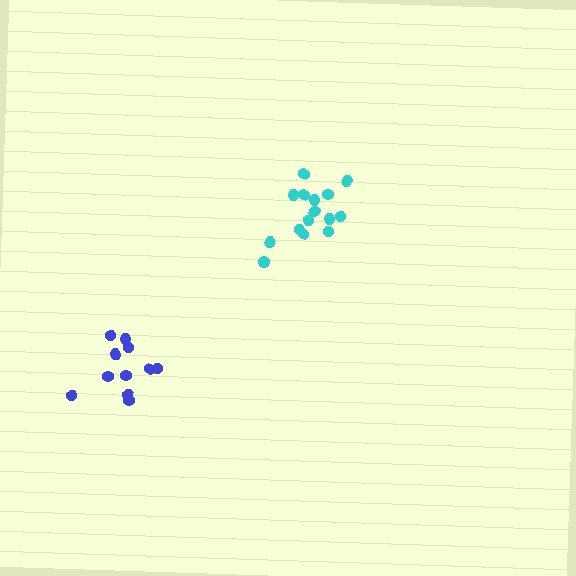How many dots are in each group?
Group 1: 15 dots, Group 2: 11 dots (26 total).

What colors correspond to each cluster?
The clusters are colored: cyan, blue.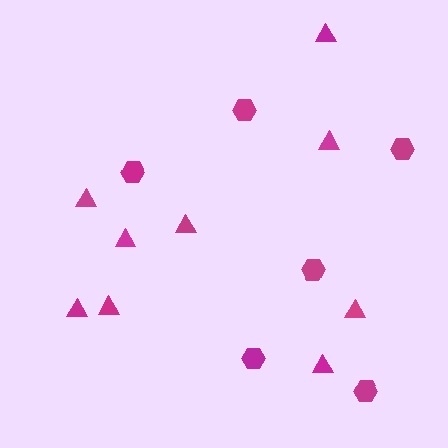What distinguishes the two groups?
There are 2 groups: one group of hexagons (6) and one group of triangles (9).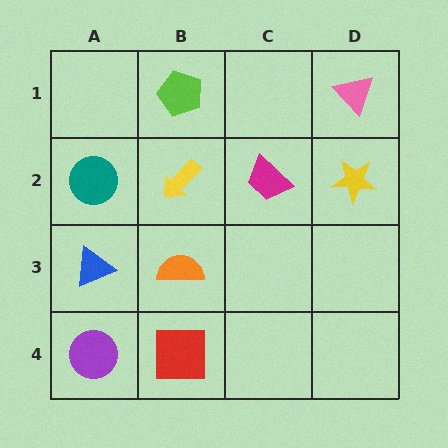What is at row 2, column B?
A yellow arrow.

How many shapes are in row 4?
2 shapes.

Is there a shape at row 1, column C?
No, that cell is empty.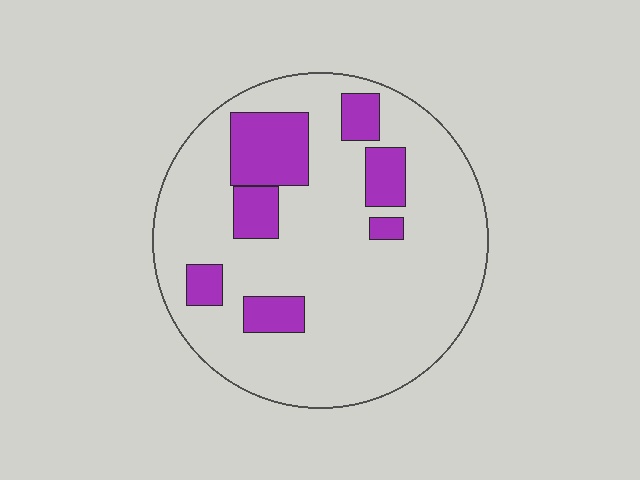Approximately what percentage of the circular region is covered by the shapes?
Approximately 20%.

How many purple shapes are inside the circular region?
7.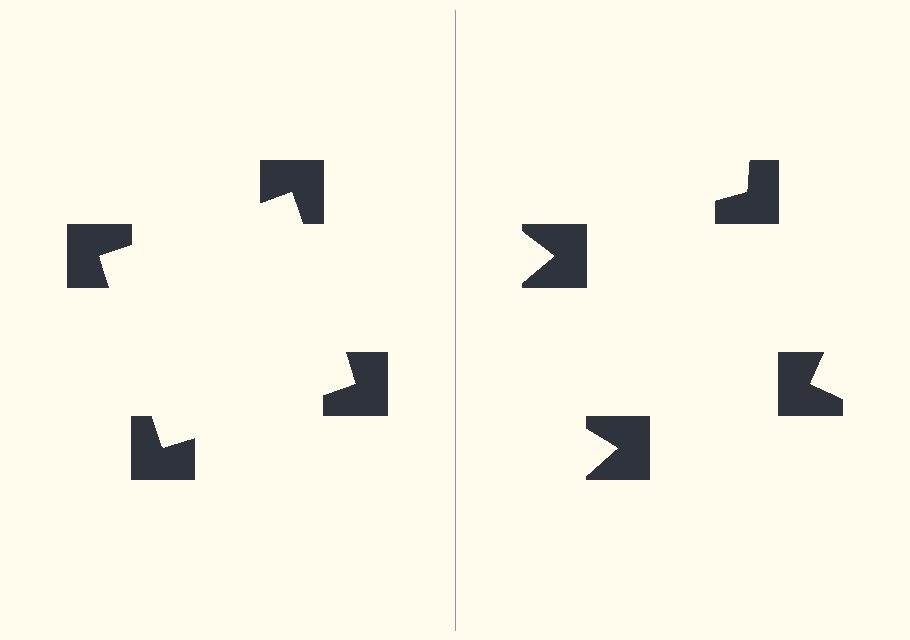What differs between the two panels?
The notched squares are positioned identically on both sides; only the wedge orientations differ. On the left they align to a square; on the right they are misaligned.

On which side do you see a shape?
An illusory square appears on the left side. On the right side the wedge cuts are rotated, so no coherent shape forms.